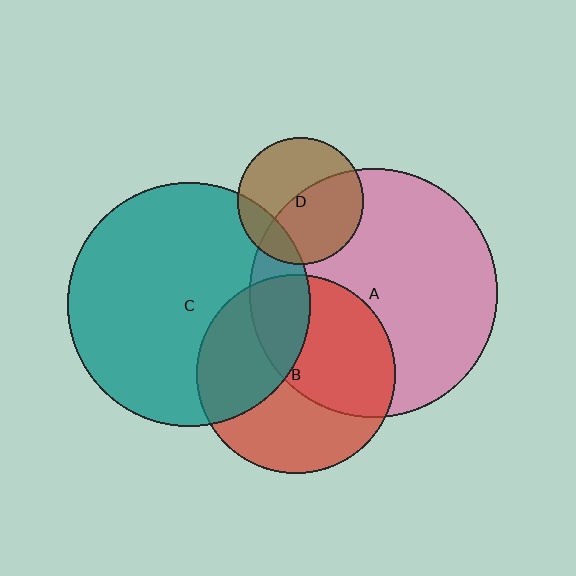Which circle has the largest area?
Circle A (pink).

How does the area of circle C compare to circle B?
Approximately 1.5 times.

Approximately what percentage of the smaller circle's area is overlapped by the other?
Approximately 20%.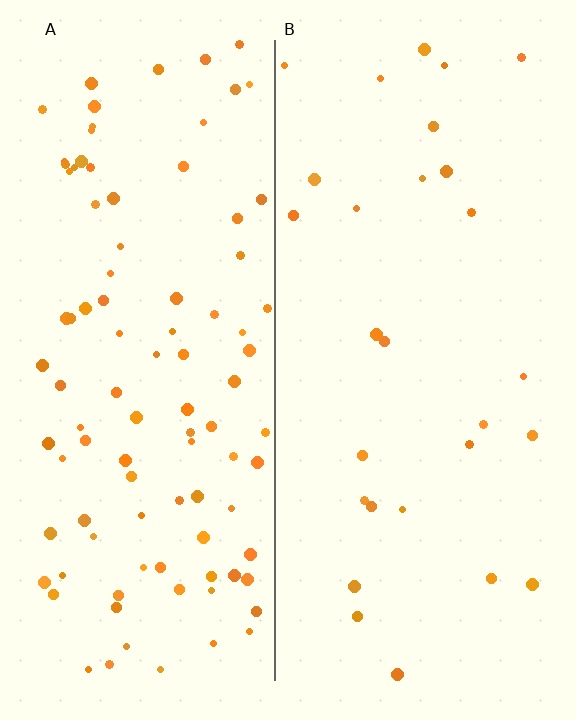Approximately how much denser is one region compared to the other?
Approximately 3.5× — region A over region B.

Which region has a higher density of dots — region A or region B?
A (the left).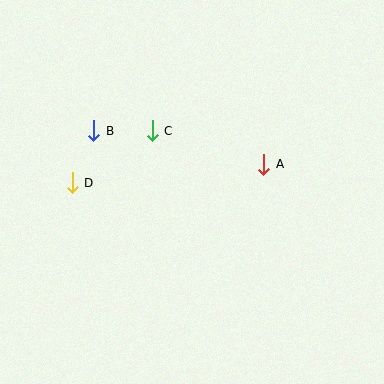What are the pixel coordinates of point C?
Point C is at (152, 131).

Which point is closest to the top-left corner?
Point B is closest to the top-left corner.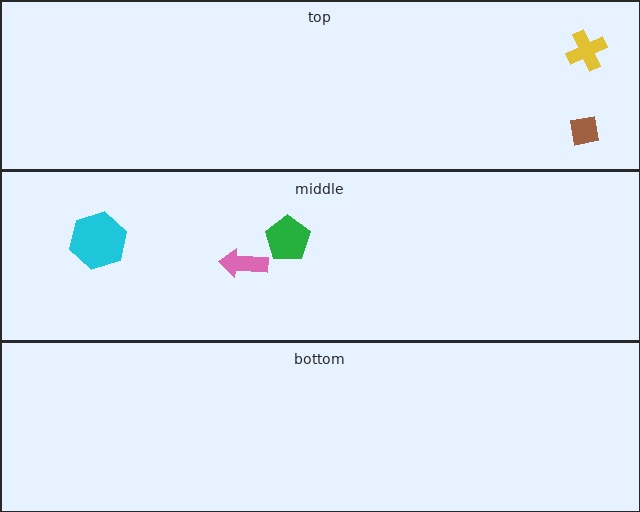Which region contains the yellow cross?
The top region.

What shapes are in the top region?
The yellow cross, the brown square.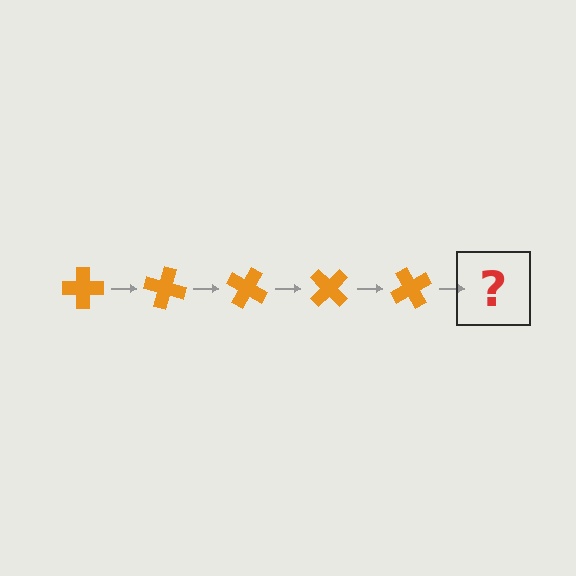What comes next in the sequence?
The next element should be an orange cross rotated 75 degrees.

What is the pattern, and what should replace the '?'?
The pattern is that the cross rotates 15 degrees each step. The '?' should be an orange cross rotated 75 degrees.